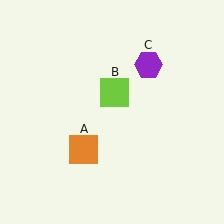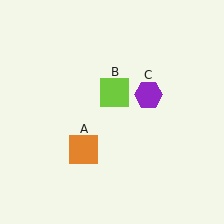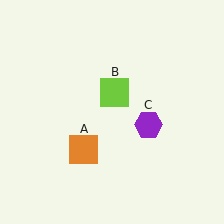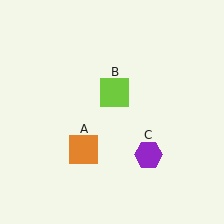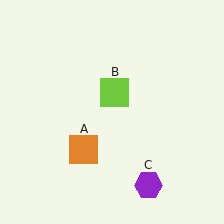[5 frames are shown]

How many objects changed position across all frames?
1 object changed position: purple hexagon (object C).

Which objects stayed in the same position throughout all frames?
Orange square (object A) and lime square (object B) remained stationary.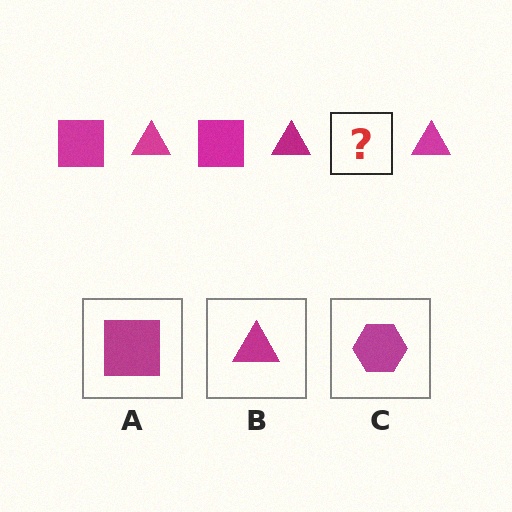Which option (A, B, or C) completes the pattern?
A.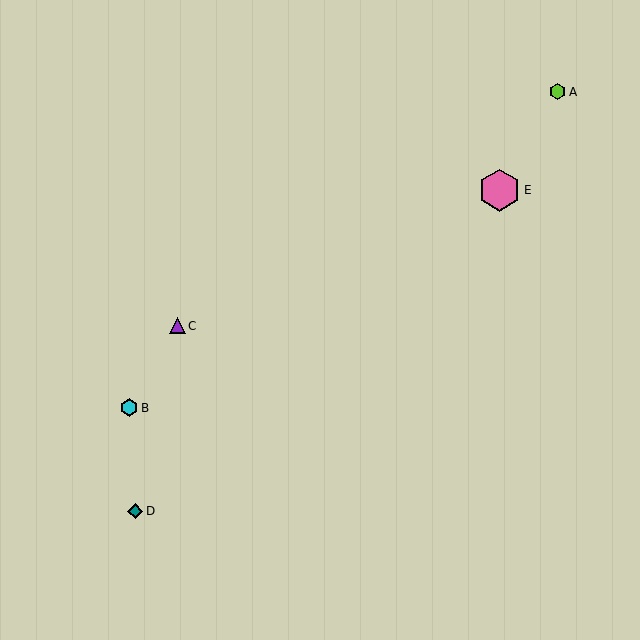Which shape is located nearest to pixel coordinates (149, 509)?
The teal diamond (labeled D) at (135, 511) is nearest to that location.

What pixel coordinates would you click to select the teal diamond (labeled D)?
Click at (135, 511) to select the teal diamond D.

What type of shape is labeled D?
Shape D is a teal diamond.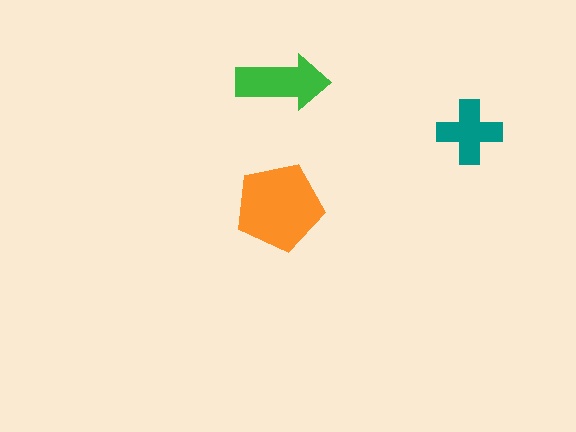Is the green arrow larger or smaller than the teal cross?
Larger.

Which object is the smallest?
The teal cross.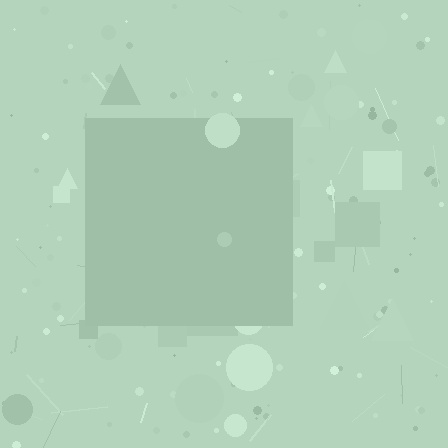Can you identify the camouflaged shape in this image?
The camouflaged shape is a square.